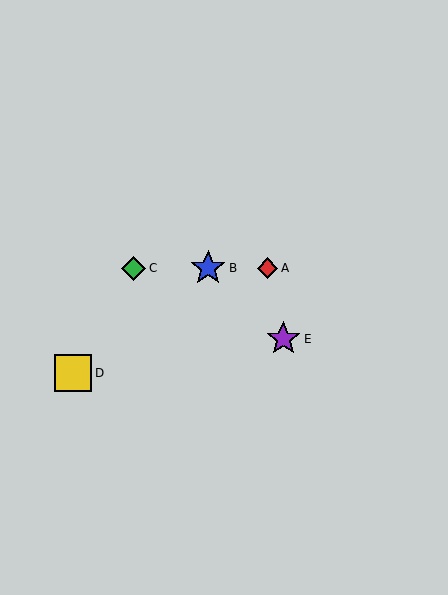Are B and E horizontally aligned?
No, B is at y≈268 and E is at y≈339.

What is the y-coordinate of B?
Object B is at y≈268.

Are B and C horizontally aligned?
Yes, both are at y≈268.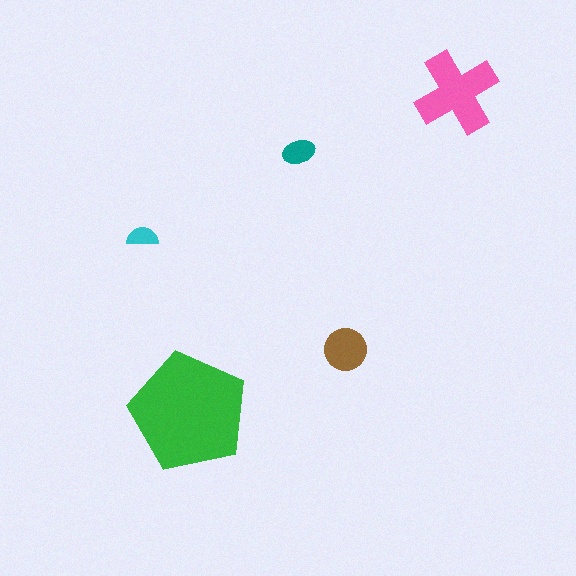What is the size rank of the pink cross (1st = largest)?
2nd.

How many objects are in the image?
There are 5 objects in the image.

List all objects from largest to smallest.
The green pentagon, the pink cross, the brown circle, the teal ellipse, the cyan semicircle.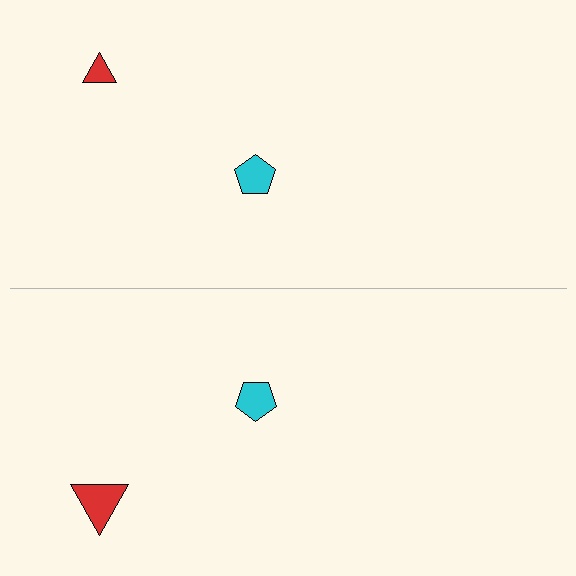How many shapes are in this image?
There are 4 shapes in this image.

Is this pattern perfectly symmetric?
No, the pattern is not perfectly symmetric. The red triangle on the bottom side has a different size than its mirror counterpart.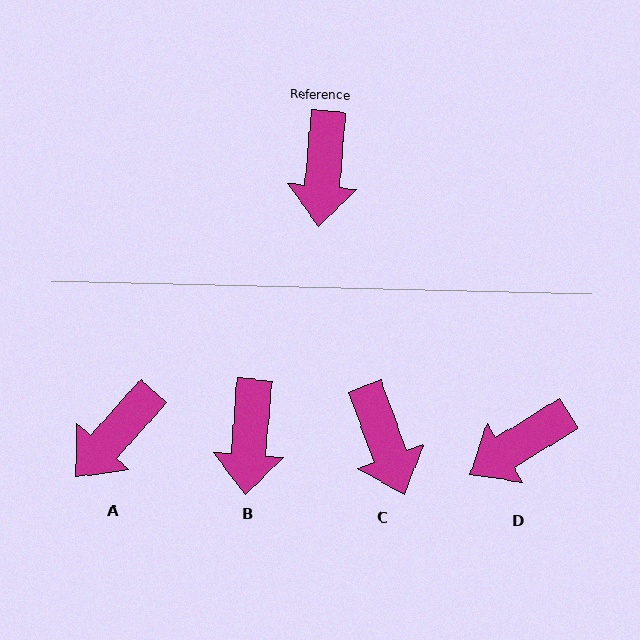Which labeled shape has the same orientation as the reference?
B.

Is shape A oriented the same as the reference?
No, it is off by about 37 degrees.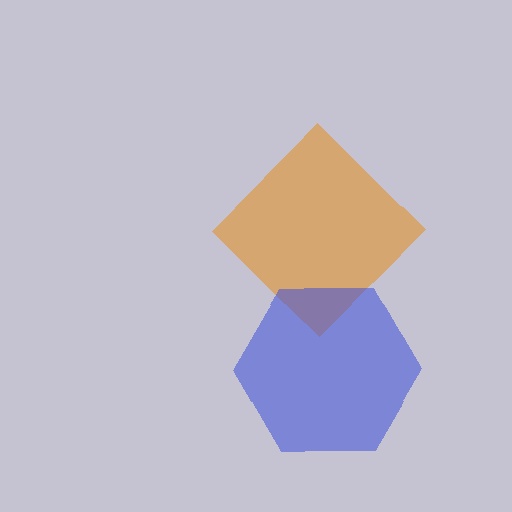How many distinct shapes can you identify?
There are 2 distinct shapes: an orange diamond, a blue hexagon.